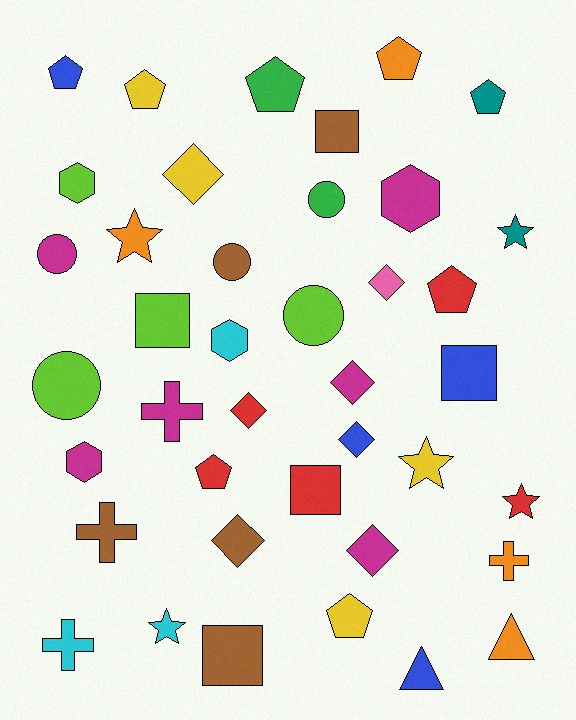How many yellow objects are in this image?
There are 4 yellow objects.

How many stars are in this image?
There are 5 stars.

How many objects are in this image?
There are 40 objects.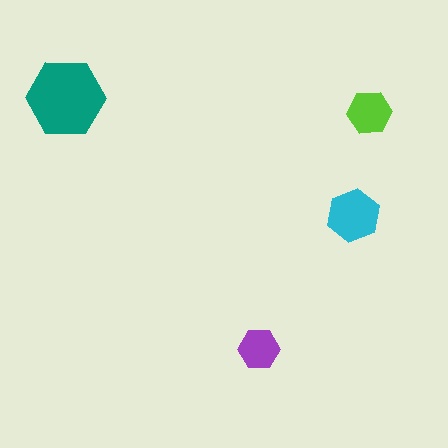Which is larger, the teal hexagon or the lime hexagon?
The teal one.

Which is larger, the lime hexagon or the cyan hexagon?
The cyan one.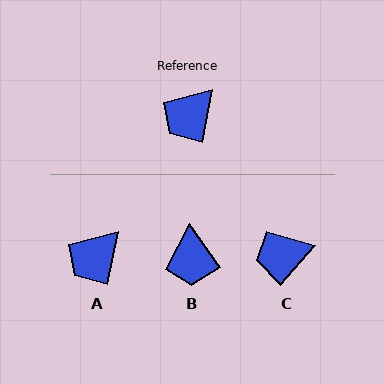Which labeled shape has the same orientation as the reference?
A.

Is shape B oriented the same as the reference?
No, it is off by about 48 degrees.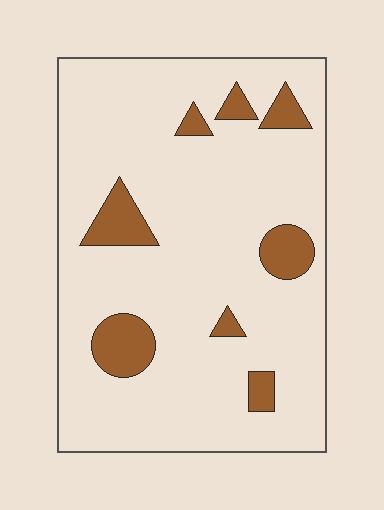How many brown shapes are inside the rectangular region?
8.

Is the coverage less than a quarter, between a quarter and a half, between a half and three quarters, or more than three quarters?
Less than a quarter.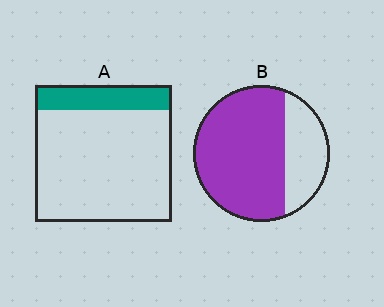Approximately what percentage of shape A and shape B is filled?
A is approximately 20% and B is approximately 70%.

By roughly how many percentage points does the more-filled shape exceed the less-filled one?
By roughly 55 percentage points (B over A).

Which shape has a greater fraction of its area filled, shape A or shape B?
Shape B.